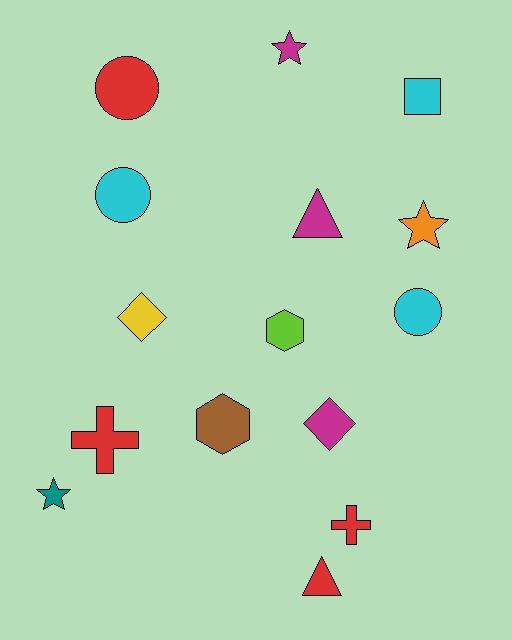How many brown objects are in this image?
There is 1 brown object.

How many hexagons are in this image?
There are 2 hexagons.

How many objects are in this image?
There are 15 objects.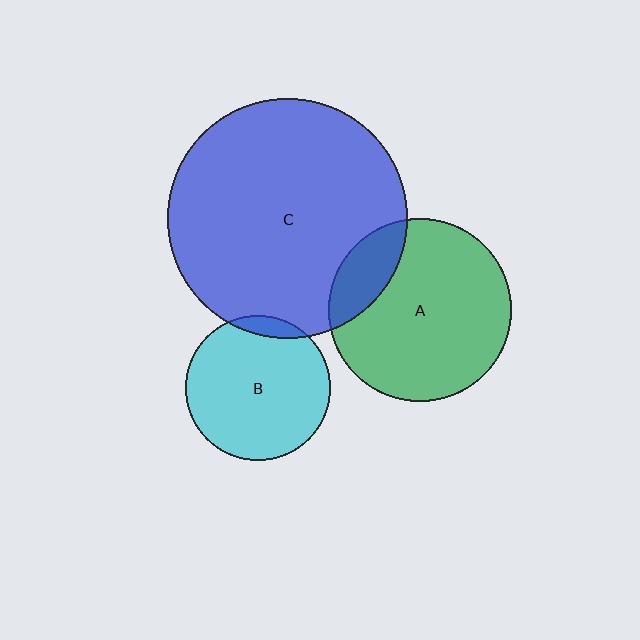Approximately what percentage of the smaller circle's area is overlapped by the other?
Approximately 20%.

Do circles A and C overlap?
Yes.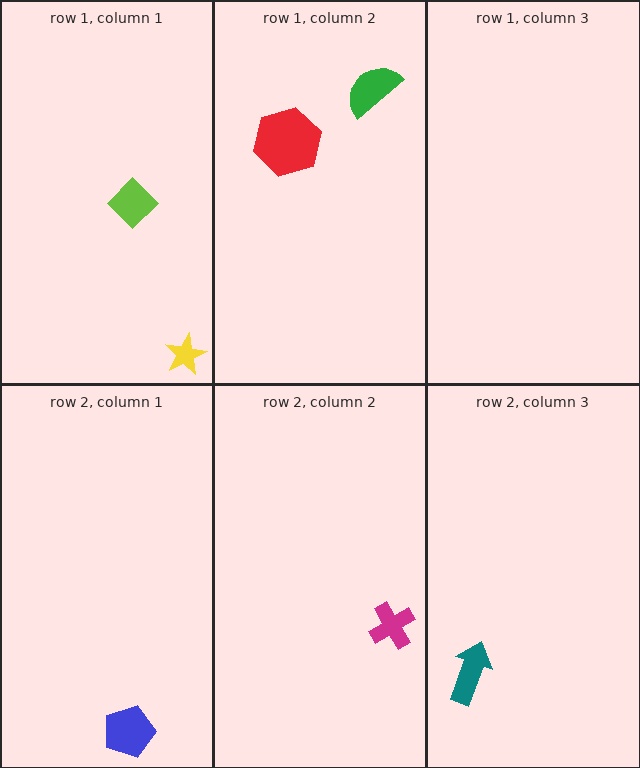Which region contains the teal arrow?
The row 2, column 3 region.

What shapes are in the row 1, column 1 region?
The yellow star, the lime diamond.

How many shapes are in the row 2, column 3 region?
1.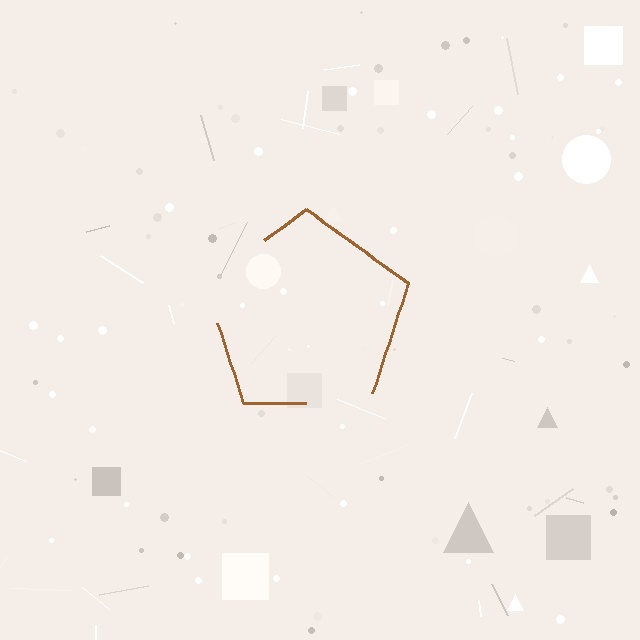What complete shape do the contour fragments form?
The contour fragments form a pentagon.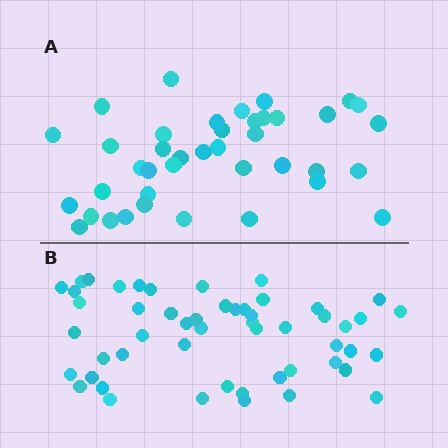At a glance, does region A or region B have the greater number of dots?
Region B (the bottom region) has more dots.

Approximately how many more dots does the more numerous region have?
Region B has roughly 12 or so more dots than region A.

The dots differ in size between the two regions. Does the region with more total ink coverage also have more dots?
No. Region A has more total ink coverage because its dots are larger, but region B actually contains more individual dots. Total area can be misleading — the number of items is what matters here.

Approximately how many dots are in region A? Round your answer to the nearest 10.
About 40 dots.